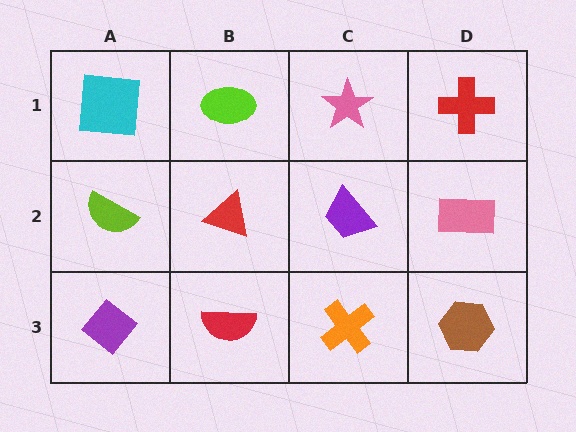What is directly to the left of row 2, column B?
A lime semicircle.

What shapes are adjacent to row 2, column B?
A lime ellipse (row 1, column B), a red semicircle (row 3, column B), a lime semicircle (row 2, column A), a purple trapezoid (row 2, column C).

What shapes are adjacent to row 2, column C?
A pink star (row 1, column C), an orange cross (row 3, column C), a red triangle (row 2, column B), a pink rectangle (row 2, column D).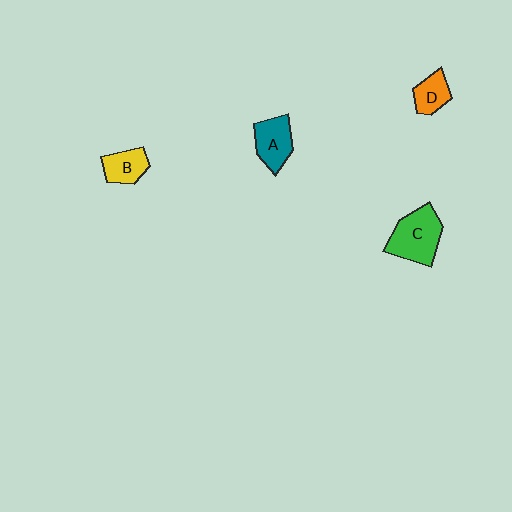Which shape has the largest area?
Shape C (green).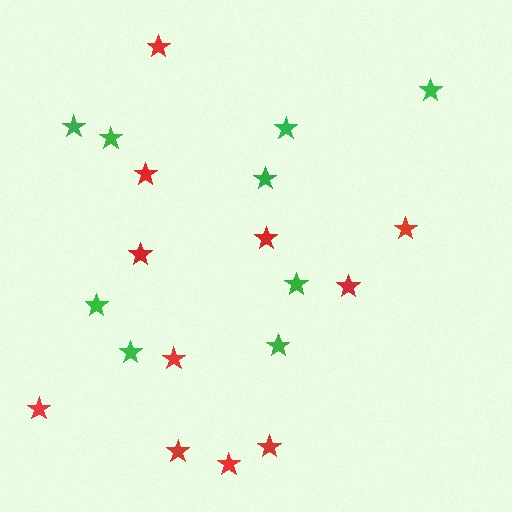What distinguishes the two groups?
There are 2 groups: one group of red stars (11) and one group of green stars (9).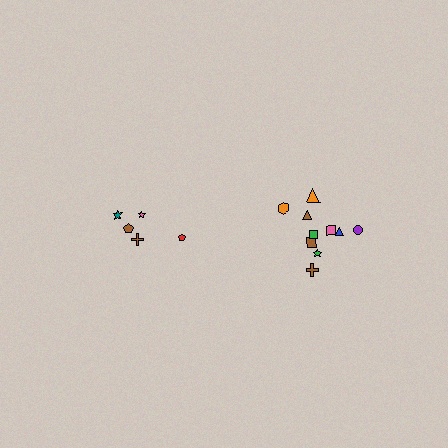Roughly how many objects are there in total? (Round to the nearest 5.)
Roughly 15 objects in total.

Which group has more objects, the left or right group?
The right group.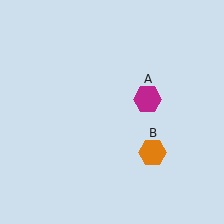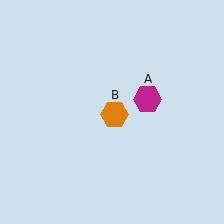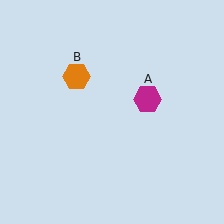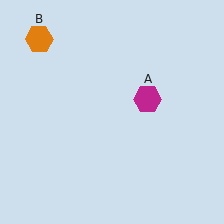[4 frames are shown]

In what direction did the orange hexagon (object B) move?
The orange hexagon (object B) moved up and to the left.